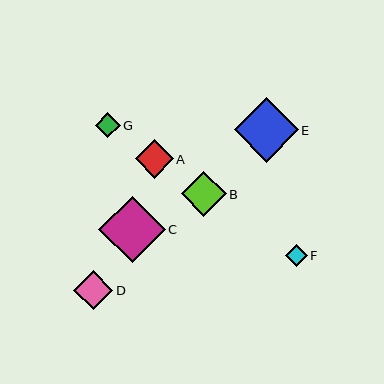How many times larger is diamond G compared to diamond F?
Diamond G is approximately 1.1 times the size of diamond F.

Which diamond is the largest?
Diamond C is the largest with a size of approximately 66 pixels.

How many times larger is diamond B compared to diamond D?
Diamond B is approximately 1.2 times the size of diamond D.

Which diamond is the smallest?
Diamond F is the smallest with a size of approximately 22 pixels.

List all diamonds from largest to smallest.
From largest to smallest: C, E, B, D, A, G, F.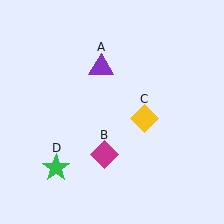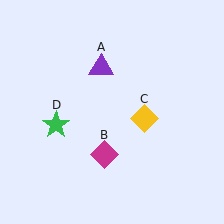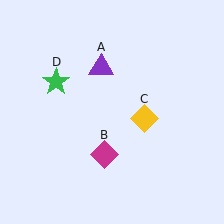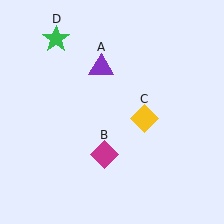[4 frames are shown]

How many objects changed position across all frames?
1 object changed position: green star (object D).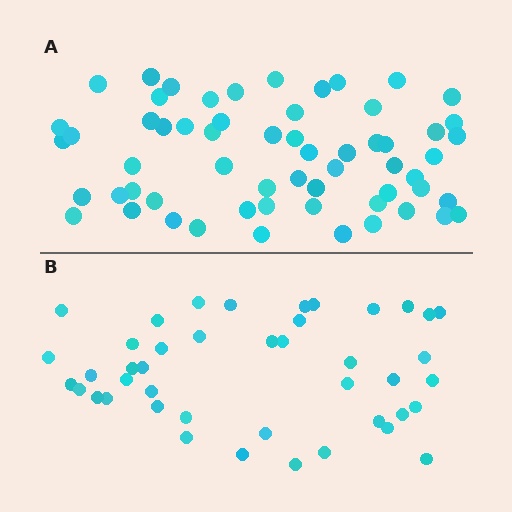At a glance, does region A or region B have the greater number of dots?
Region A (the top region) has more dots.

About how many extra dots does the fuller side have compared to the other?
Region A has approximately 15 more dots than region B.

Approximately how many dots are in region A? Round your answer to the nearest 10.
About 60 dots.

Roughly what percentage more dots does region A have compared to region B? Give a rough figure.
About 40% more.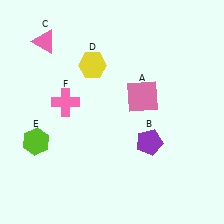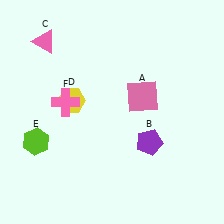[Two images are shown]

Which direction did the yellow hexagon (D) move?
The yellow hexagon (D) moved down.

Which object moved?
The yellow hexagon (D) moved down.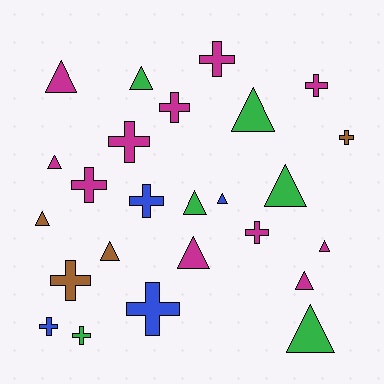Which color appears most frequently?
Magenta, with 11 objects.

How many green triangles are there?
There are 5 green triangles.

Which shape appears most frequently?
Triangle, with 13 objects.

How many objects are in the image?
There are 25 objects.